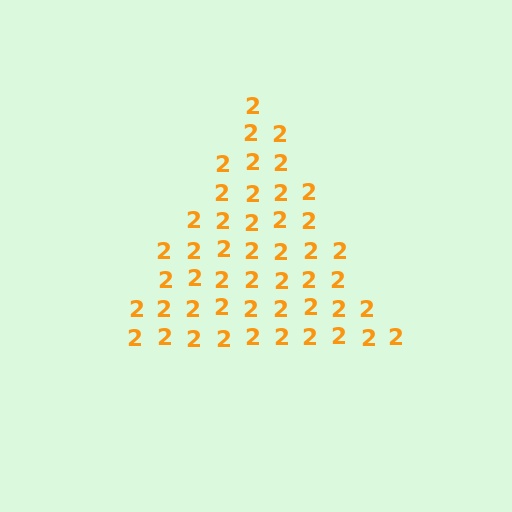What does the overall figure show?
The overall figure shows a triangle.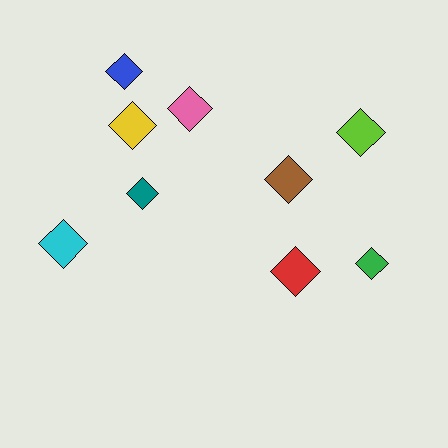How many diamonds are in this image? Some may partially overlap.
There are 9 diamonds.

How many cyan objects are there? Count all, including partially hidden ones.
There is 1 cyan object.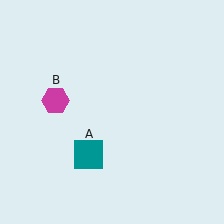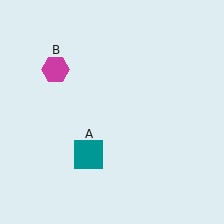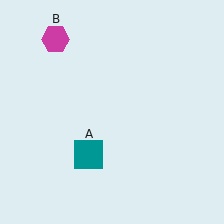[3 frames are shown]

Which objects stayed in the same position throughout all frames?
Teal square (object A) remained stationary.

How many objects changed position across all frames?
1 object changed position: magenta hexagon (object B).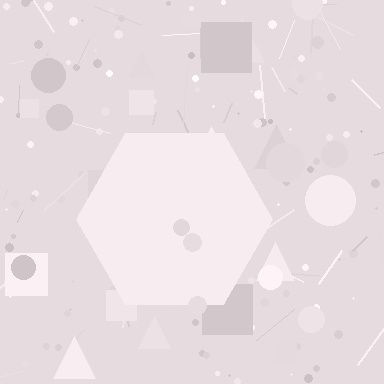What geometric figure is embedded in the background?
A hexagon is embedded in the background.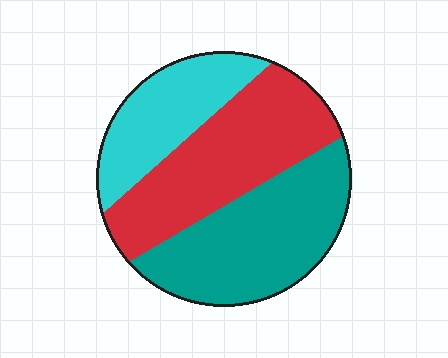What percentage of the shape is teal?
Teal takes up about three eighths (3/8) of the shape.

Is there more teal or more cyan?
Teal.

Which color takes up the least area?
Cyan, at roughly 25%.